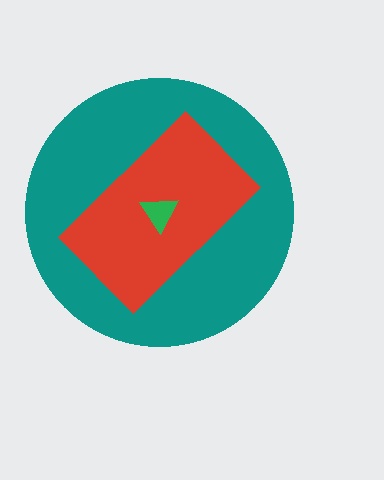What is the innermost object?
The green triangle.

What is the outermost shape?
The teal circle.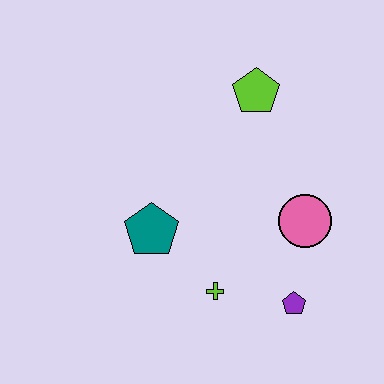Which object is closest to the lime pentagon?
The pink circle is closest to the lime pentagon.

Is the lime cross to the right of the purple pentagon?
No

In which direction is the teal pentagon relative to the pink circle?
The teal pentagon is to the left of the pink circle.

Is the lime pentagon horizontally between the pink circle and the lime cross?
Yes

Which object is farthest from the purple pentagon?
The lime pentagon is farthest from the purple pentagon.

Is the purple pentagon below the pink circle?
Yes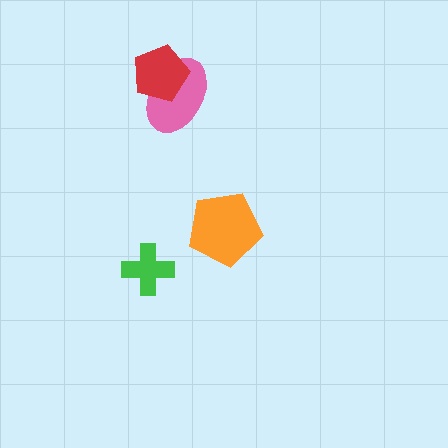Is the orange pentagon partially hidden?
No, no other shape covers it.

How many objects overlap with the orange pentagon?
0 objects overlap with the orange pentagon.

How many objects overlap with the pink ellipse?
1 object overlaps with the pink ellipse.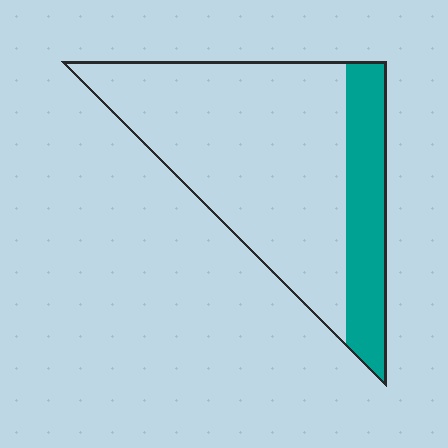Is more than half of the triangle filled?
No.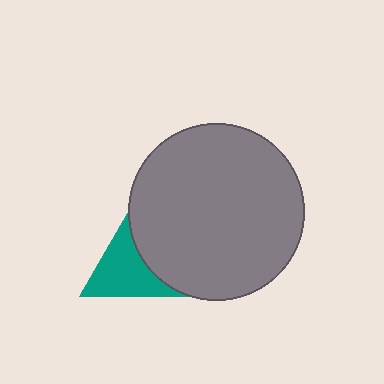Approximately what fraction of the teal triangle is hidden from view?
Roughly 50% of the teal triangle is hidden behind the gray circle.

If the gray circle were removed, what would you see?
You would see the complete teal triangle.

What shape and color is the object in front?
The object in front is a gray circle.